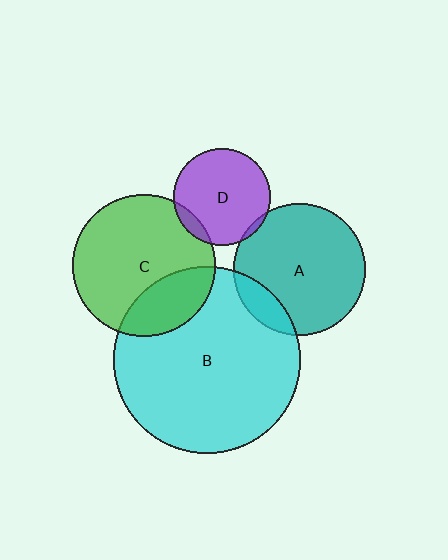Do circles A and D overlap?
Yes.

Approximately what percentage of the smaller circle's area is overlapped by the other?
Approximately 5%.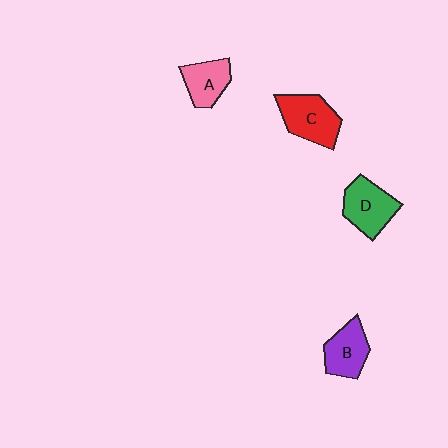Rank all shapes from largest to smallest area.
From largest to smallest: C (red), D (green), B (purple), A (pink).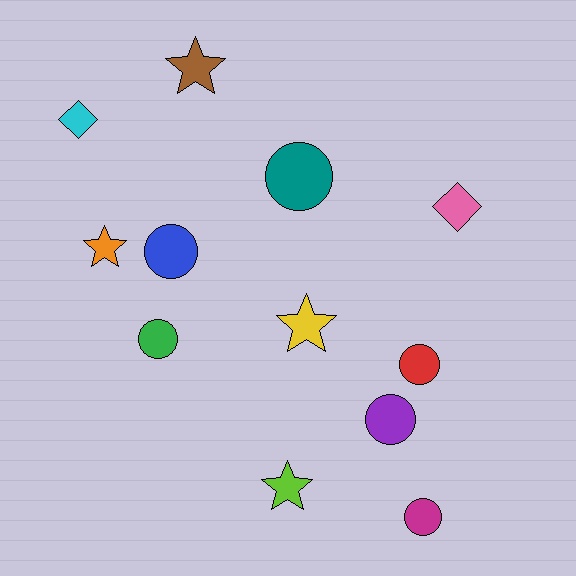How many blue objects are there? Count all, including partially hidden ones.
There is 1 blue object.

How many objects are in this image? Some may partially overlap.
There are 12 objects.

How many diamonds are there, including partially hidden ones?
There are 2 diamonds.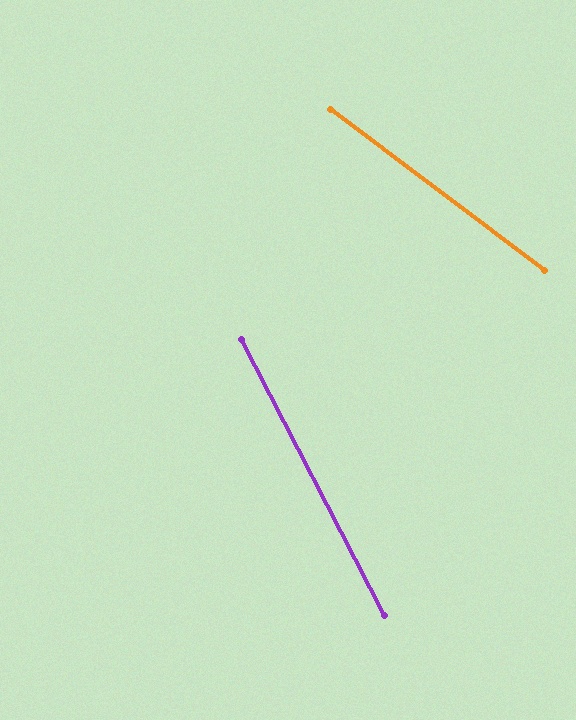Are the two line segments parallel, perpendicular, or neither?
Neither parallel nor perpendicular — they differ by about 26°.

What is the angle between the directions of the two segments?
Approximately 26 degrees.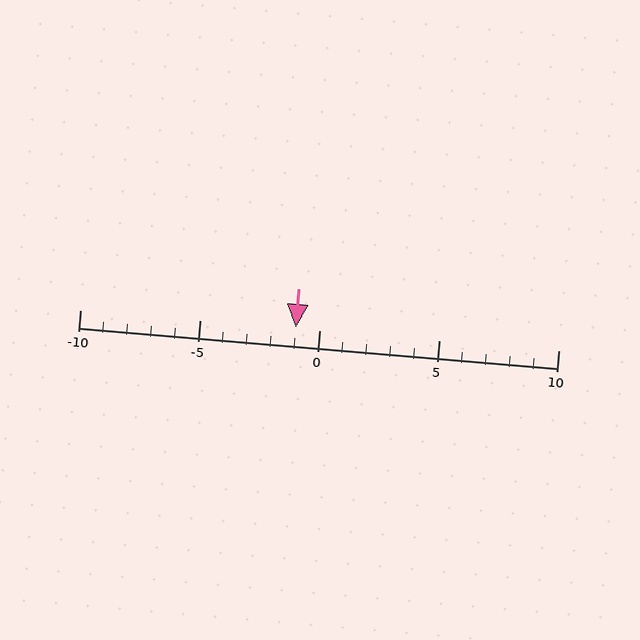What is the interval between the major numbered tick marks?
The major tick marks are spaced 5 units apart.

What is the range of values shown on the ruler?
The ruler shows values from -10 to 10.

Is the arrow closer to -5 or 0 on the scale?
The arrow is closer to 0.